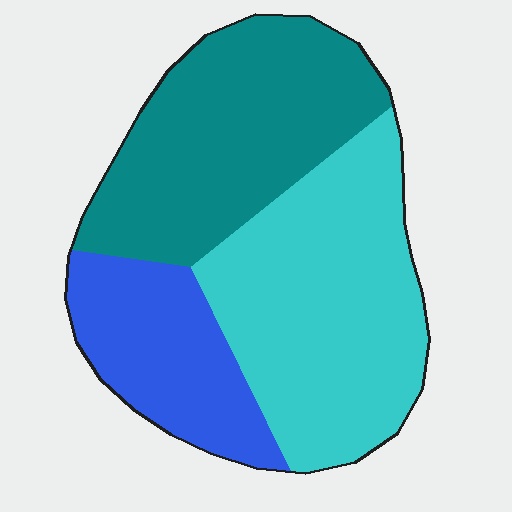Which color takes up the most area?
Cyan, at roughly 40%.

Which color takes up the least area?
Blue, at roughly 20%.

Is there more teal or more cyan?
Cyan.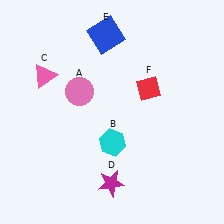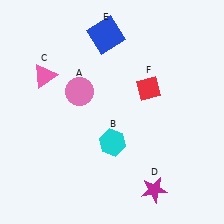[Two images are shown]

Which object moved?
The magenta star (D) moved right.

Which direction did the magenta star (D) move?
The magenta star (D) moved right.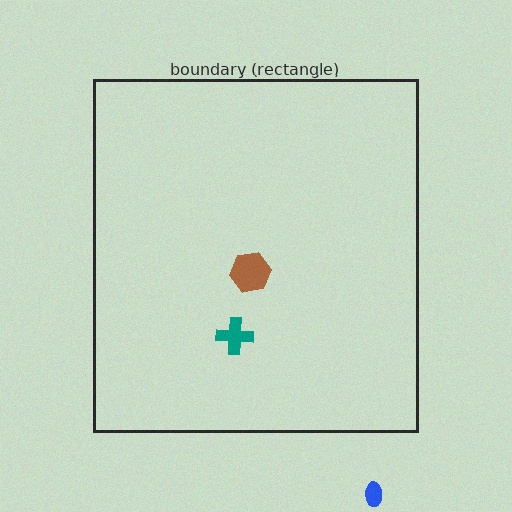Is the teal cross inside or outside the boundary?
Inside.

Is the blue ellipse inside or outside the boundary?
Outside.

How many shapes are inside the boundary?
2 inside, 1 outside.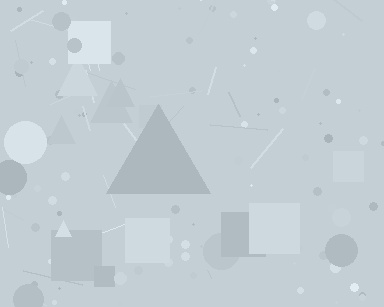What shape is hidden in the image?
A triangle is hidden in the image.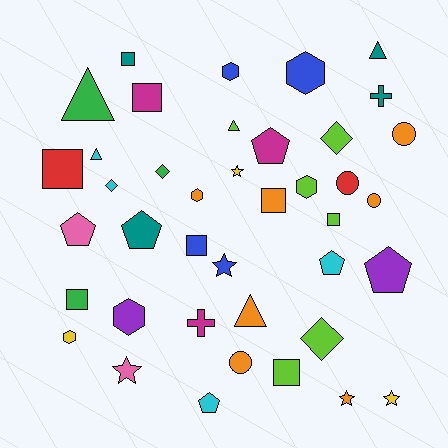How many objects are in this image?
There are 40 objects.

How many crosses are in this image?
There are 2 crosses.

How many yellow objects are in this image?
There are 3 yellow objects.